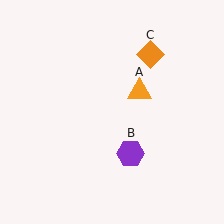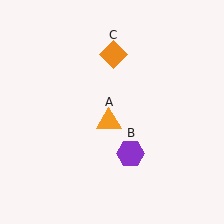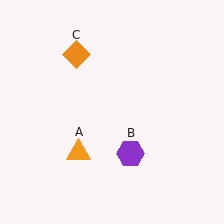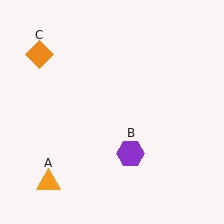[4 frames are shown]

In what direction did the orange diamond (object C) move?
The orange diamond (object C) moved left.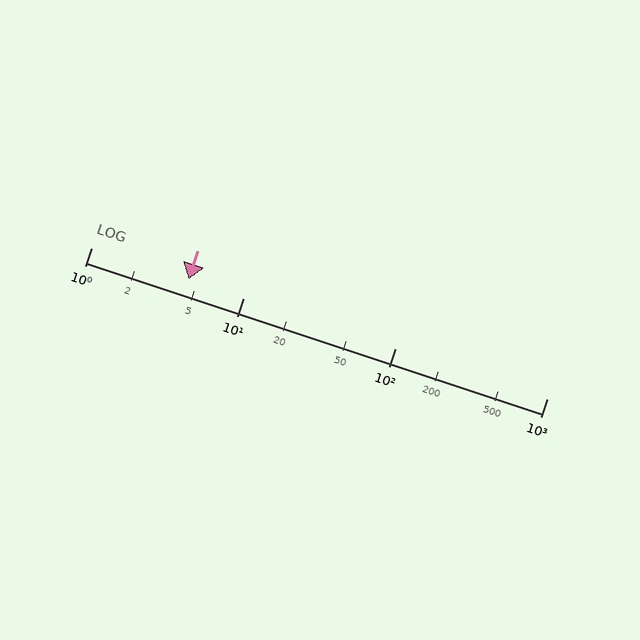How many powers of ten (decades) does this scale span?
The scale spans 3 decades, from 1 to 1000.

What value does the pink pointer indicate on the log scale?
The pointer indicates approximately 4.4.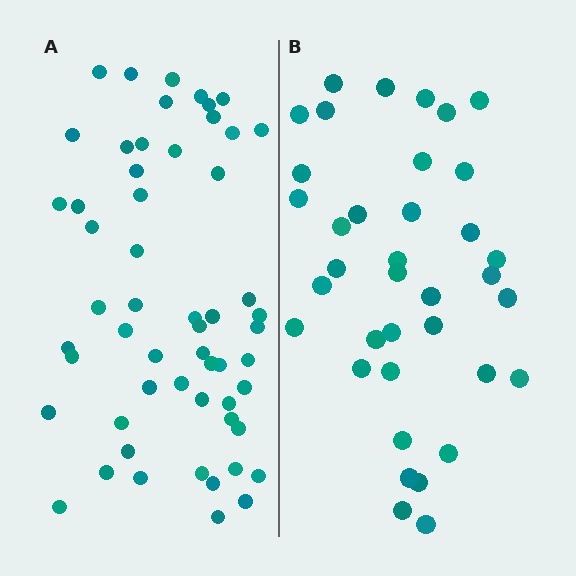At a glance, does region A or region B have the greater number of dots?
Region A (the left region) has more dots.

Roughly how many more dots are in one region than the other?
Region A has approximately 20 more dots than region B.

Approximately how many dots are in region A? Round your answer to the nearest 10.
About 60 dots. (The exact count is 56, which rounds to 60.)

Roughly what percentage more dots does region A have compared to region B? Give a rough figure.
About 50% more.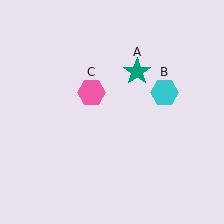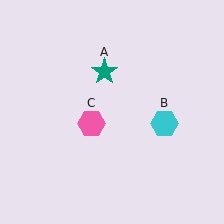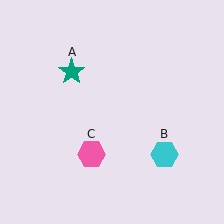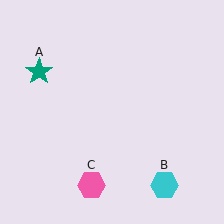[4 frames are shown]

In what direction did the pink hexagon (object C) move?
The pink hexagon (object C) moved down.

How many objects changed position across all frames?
3 objects changed position: teal star (object A), cyan hexagon (object B), pink hexagon (object C).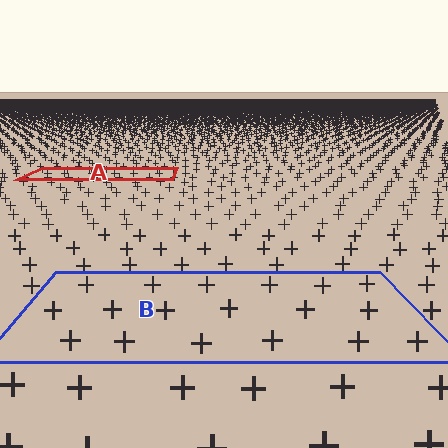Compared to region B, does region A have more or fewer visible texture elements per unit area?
Region A has more texture elements per unit area — they are packed more densely because it is farther away.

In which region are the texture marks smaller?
The texture marks are smaller in region A, because it is farther away.